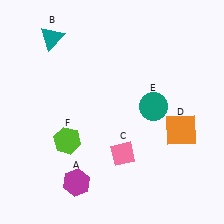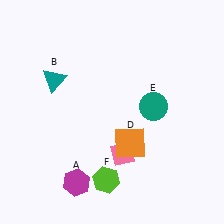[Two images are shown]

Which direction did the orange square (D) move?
The orange square (D) moved left.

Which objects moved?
The objects that moved are: the teal triangle (B), the orange square (D), the lime hexagon (F).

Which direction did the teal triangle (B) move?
The teal triangle (B) moved down.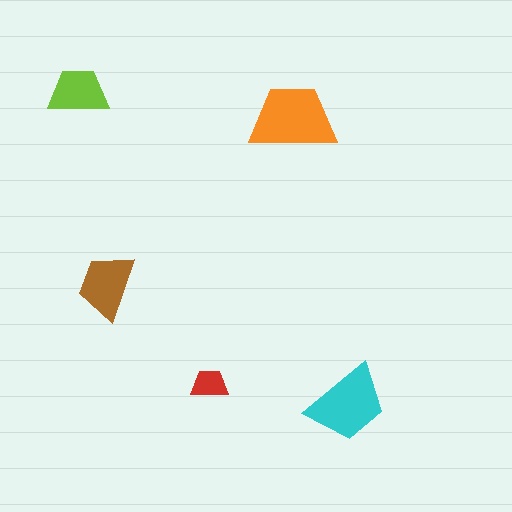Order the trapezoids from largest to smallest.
the orange one, the cyan one, the brown one, the lime one, the red one.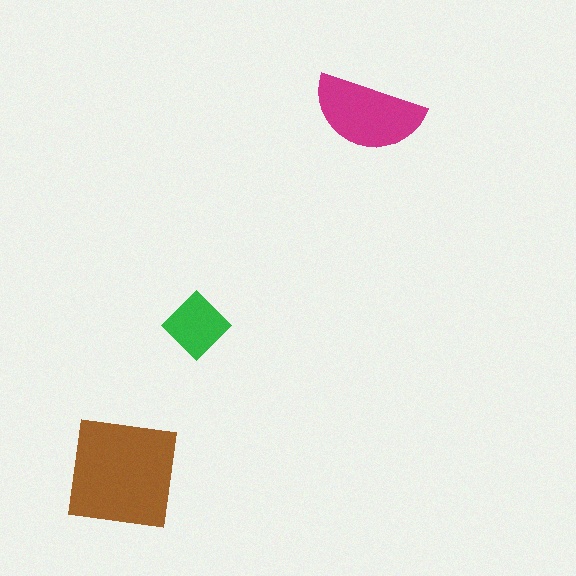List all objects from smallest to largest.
The green diamond, the magenta semicircle, the brown square.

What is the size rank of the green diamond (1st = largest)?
3rd.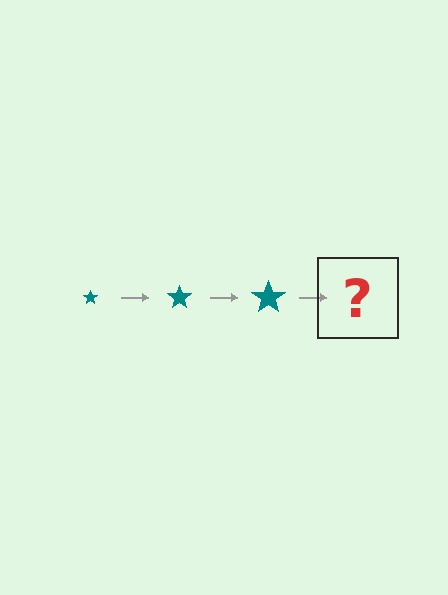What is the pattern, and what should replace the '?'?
The pattern is that the star gets progressively larger each step. The '?' should be a teal star, larger than the previous one.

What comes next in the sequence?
The next element should be a teal star, larger than the previous one.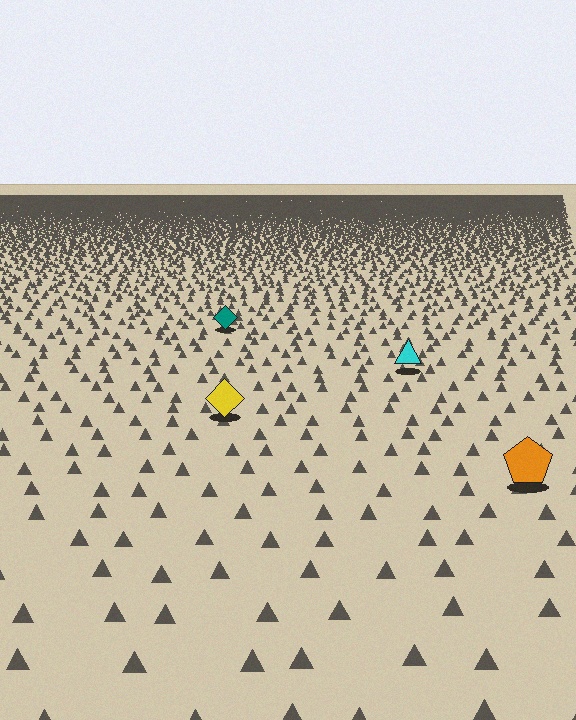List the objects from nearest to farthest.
From nearest to farthest: the orange pentagon, the yellow diamond, the cyan triangle, the teal diamond.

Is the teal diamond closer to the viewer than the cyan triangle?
No. The cyan triangle is closer — you can tell from the texture gradient: the ground texture is coarser near it.